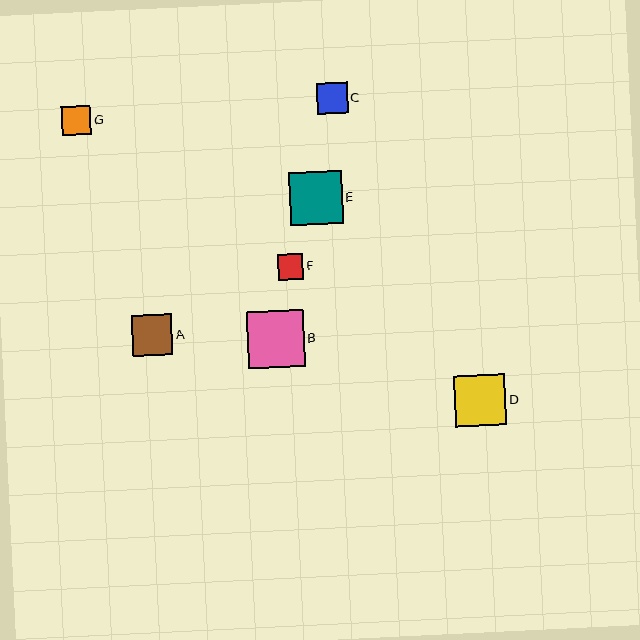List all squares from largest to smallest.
From largest to smallest: B, E, D, A, C, G, F.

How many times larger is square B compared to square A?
Square B is approximately 1.4 times the size of square A.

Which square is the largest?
Square B is the largest with a size of approximately 57 pixels.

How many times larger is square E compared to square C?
Square E is approximately 1.7 times the size of square C.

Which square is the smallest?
Square F is the smallest with a size of approximately 25 pixels.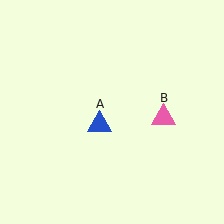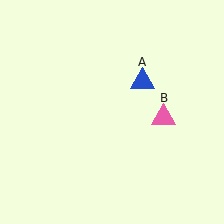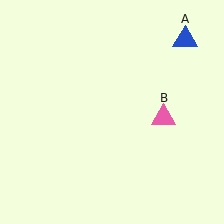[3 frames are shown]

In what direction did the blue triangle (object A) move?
The blue triangle (object A) moved up and to the right.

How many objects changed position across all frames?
1 object changed position: blue triangle (object A).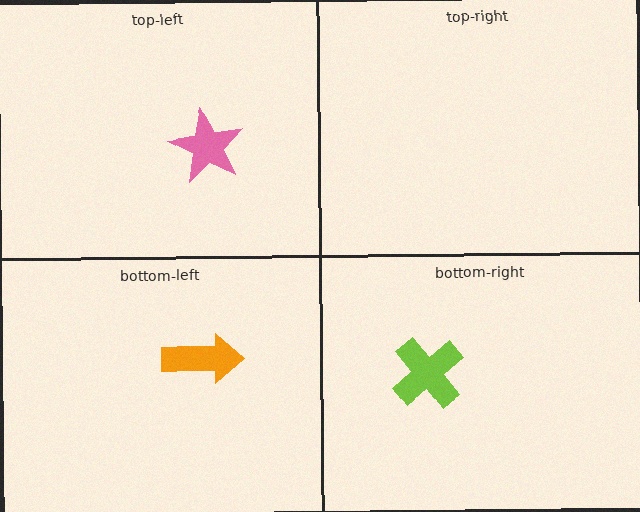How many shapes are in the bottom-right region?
1.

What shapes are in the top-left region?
The pink star.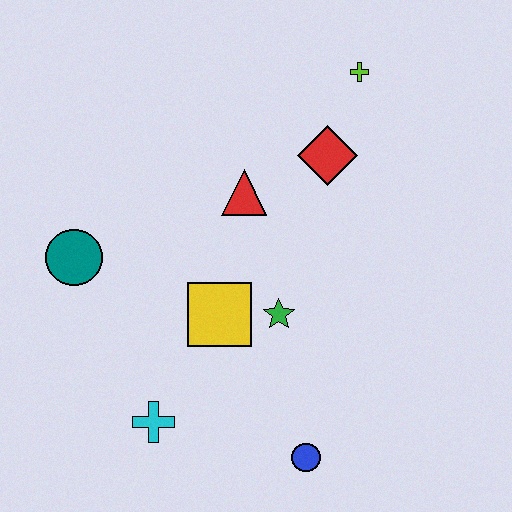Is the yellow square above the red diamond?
No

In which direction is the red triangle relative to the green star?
The red triangle is above the green star.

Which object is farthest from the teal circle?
The lime cross is farthest from the teal circle.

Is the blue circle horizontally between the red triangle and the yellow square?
No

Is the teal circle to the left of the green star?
Yes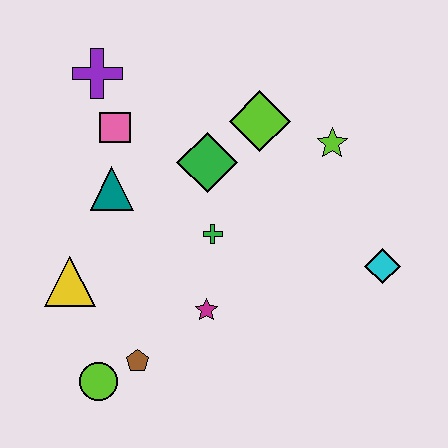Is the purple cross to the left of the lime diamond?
Yes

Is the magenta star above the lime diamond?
No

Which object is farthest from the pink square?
The cyan diamond is farthest from the pink square.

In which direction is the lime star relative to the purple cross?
The lime star is to the right of the purple cross.